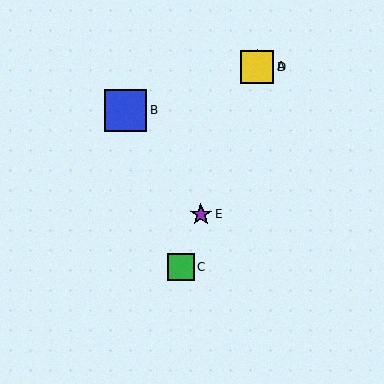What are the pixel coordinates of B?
Object B is at (126, 110).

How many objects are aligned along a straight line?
4 objects (A, C, D, E) are aligned along a straight line.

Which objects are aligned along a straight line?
Objects A, C, D, E are aligned along a straight line.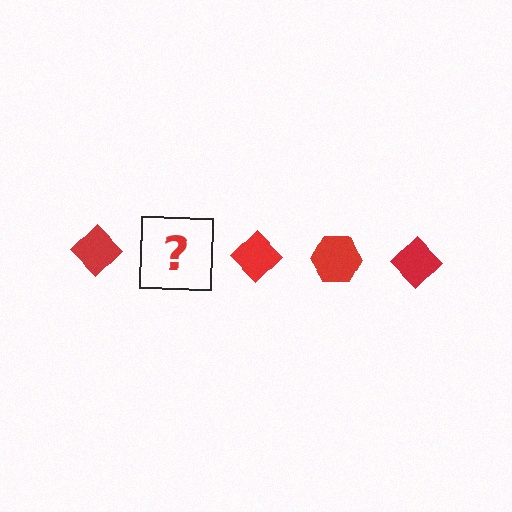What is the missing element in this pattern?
The missing element is a red hexagon.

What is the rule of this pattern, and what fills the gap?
The rule is that the pattern cycles through diamond, hexagon shapes in red. The gap should be filled with a red hexagon.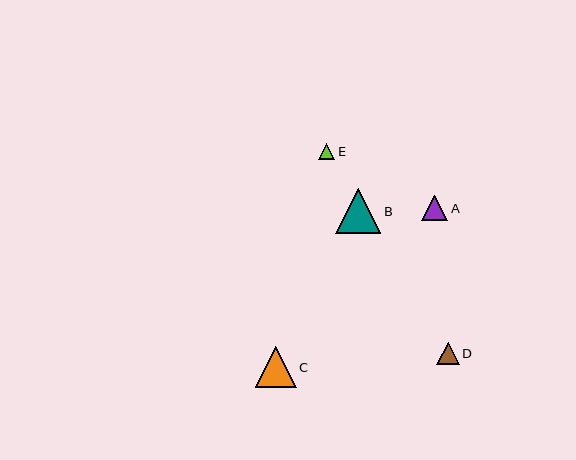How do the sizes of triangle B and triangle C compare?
Triangle B and triangle C are approximately the same size.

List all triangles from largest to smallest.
From largest to smallest: B, C, A, D, E.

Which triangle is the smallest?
Triangle E is the smallest with a size of approximately 16 pixels.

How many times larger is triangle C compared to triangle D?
Triangle C is approximately 1.8 times the size of triangle D.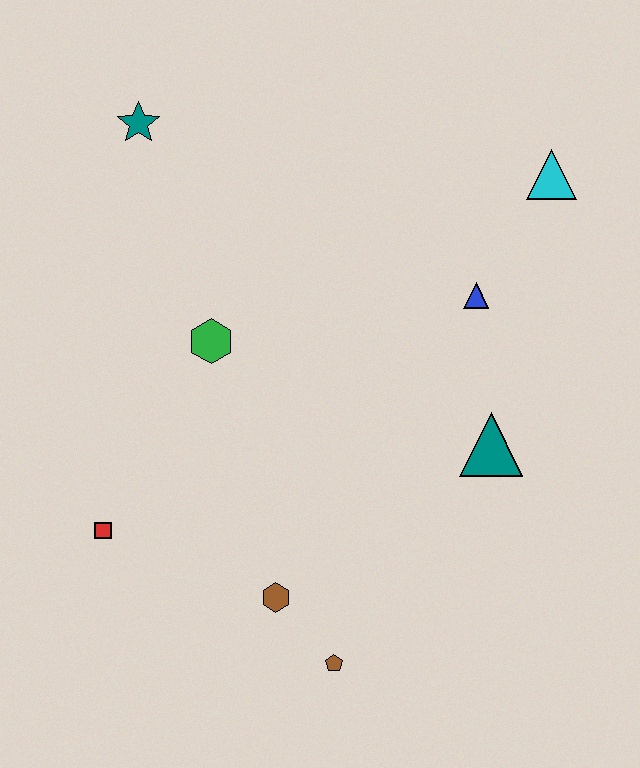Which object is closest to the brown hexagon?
The brown pentagon is closest to the brown hexagon.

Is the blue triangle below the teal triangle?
No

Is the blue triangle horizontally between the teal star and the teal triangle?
Yes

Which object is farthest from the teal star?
The brown pentagon is farthest from the teal star.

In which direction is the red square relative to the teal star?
The red square is below the teal star.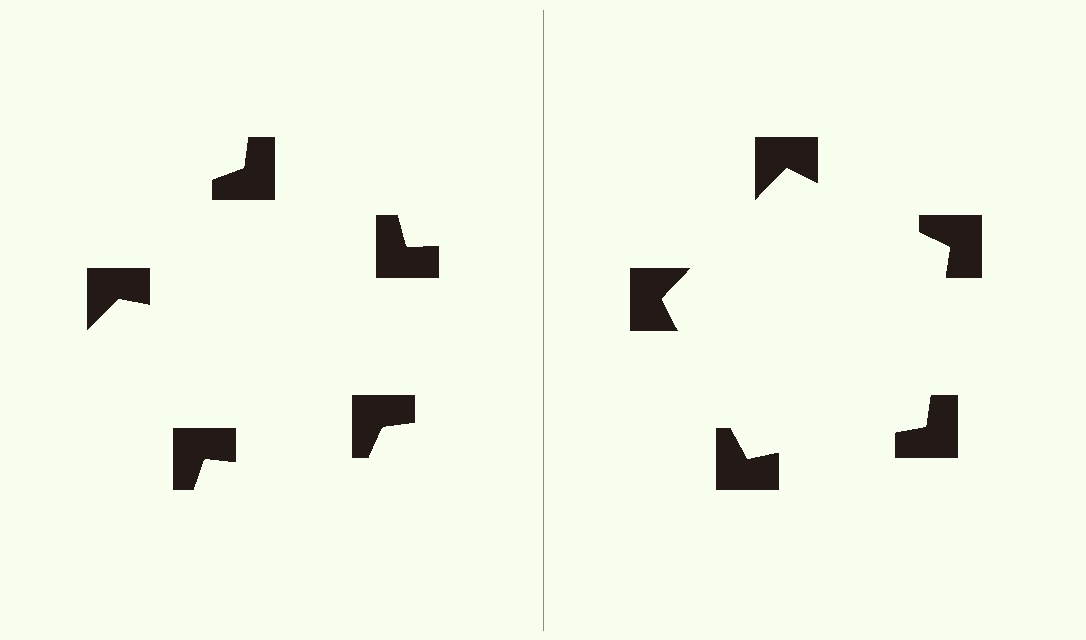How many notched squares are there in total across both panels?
10 — 5 on each side.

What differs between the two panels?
The notched squares are positioned identically on both sides; only the wedge orientations differ. On the right they align to a pentagon; on the left they are misaligned.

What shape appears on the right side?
An illusory pentagon.